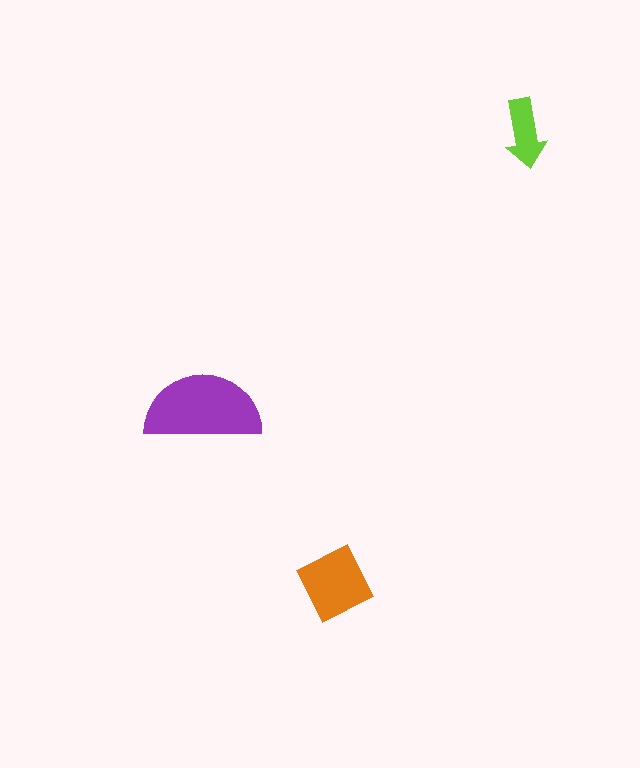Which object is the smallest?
The lime arrow.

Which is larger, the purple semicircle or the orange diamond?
The purple semicircle.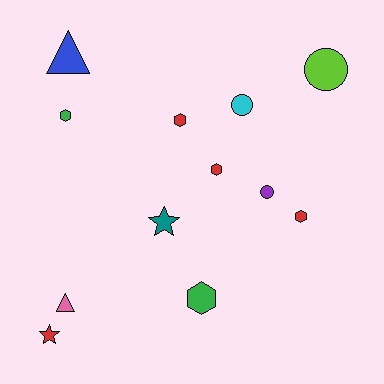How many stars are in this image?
There are 2 stars.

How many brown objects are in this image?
There are no brown objects.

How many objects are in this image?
There are 12 objects.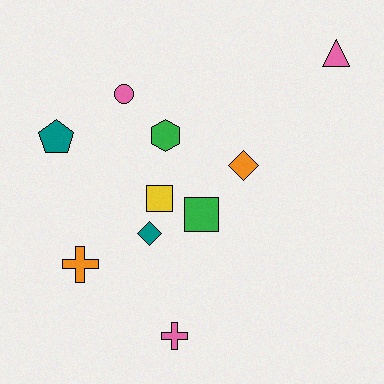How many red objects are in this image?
There are no red objects.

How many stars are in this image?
There are no stars.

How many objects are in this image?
There are 10 objects.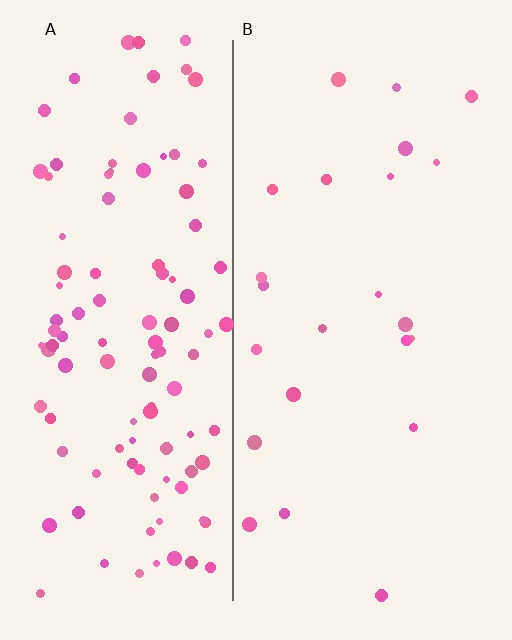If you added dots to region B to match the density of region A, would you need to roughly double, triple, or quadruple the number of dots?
Approximately quadruple.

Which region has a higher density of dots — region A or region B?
A (the left).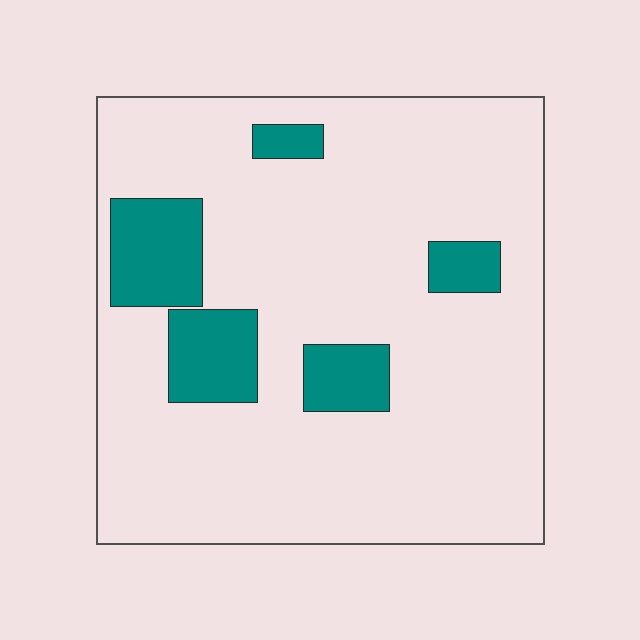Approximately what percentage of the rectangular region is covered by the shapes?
Approximately 15%.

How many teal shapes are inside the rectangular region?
5.